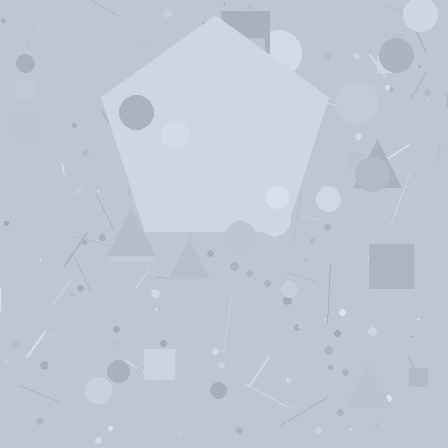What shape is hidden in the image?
A pentagon is hidden in the image.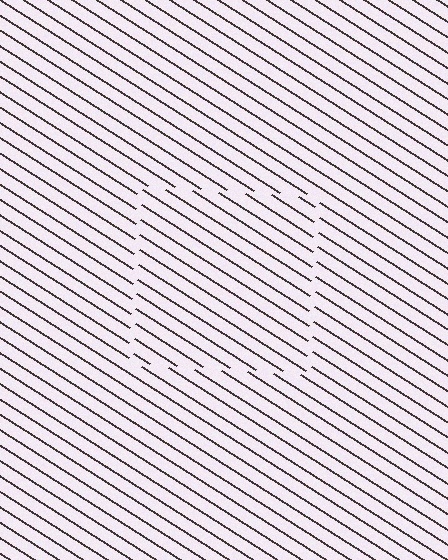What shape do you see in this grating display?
An illusory square. The interior of the shape contains the same grating, shifted by half a period — the contour is defined by the phase discontinuity where line-ends from the inner and outer gratings abut.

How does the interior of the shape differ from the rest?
The interior of the shape contains the same grating, shifted by half a period — the contour is defined by the phase discontinuity where line-ends from the inner and outer gratings abut.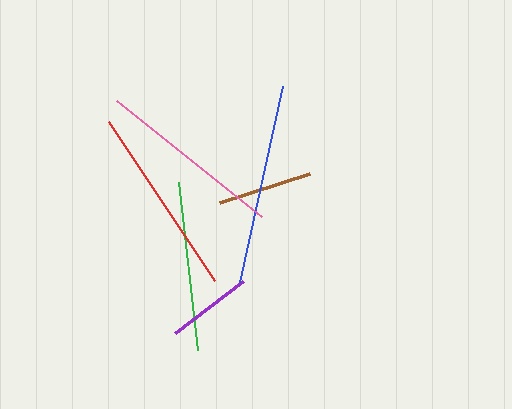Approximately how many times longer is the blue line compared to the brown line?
The blue line is approximately 2.1 times the length of the brown line.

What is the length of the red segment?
The red segment is approximately 190 pixels long.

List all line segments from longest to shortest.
From longest to shortest: blue, red, pink, green, brown, purple.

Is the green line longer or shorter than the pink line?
The pink line is longer than the green line.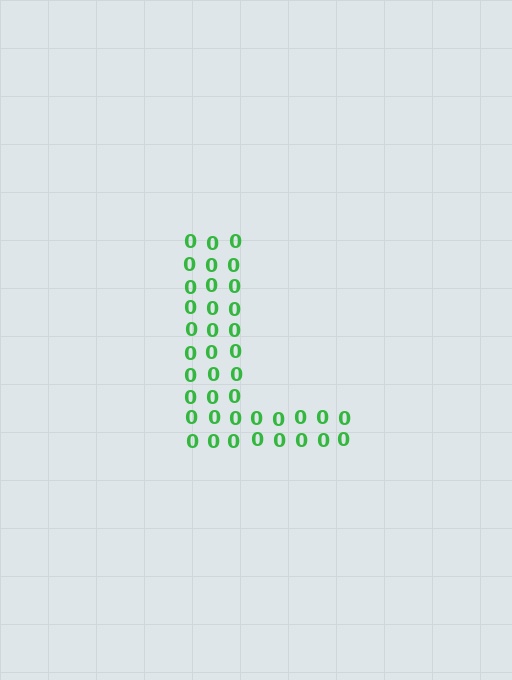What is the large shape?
The large shape is the letter L.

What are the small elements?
The small elements are digit 0's.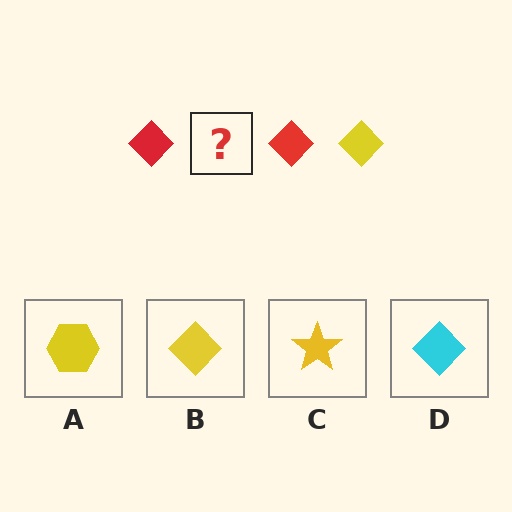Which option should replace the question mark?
Option B.